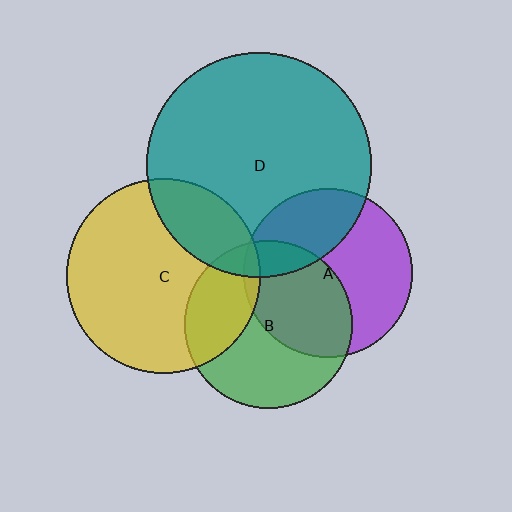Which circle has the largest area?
Circle D (teal).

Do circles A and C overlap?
Yes.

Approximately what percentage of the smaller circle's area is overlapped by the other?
Approximately 5%.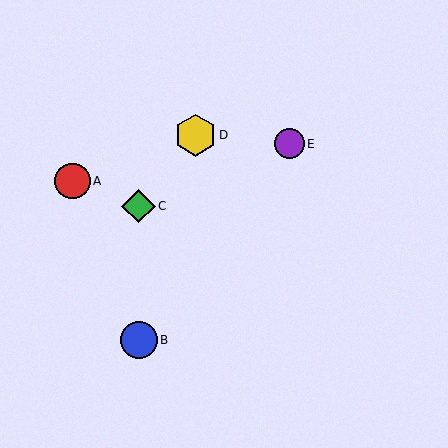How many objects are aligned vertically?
2 objects (B, C) are aligned vertically.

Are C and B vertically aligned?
Yes, both are at x≈139.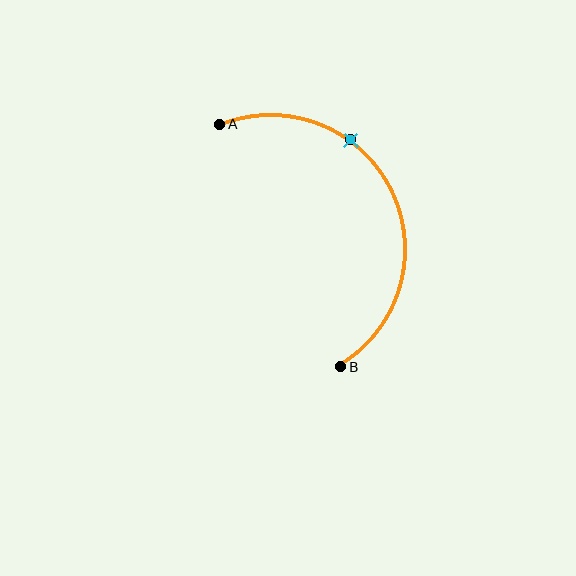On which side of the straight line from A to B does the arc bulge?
The arc bulges to the right of the straight line connecting A and B.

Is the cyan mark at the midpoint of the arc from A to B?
No. The cyan mark lies on the arc but is closer to endpoint A. The arc midpoint would be at the point on the curve equidistant along the arc from both A and B.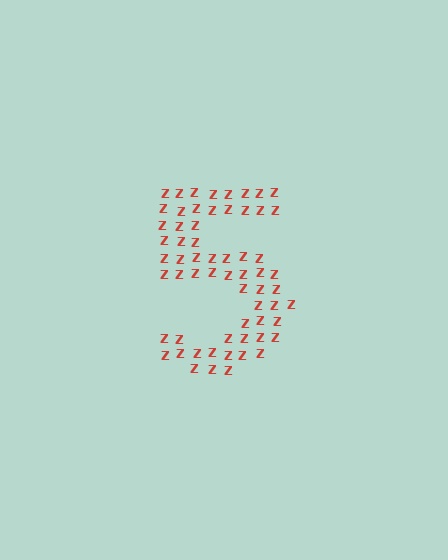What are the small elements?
The small elements are letter Z's.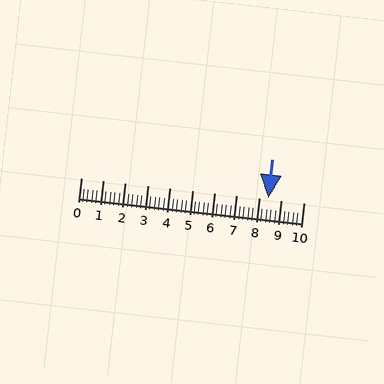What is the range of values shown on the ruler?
The ruler shows values from 0 to 10.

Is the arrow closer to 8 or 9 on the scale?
The arrow is closer to 8.